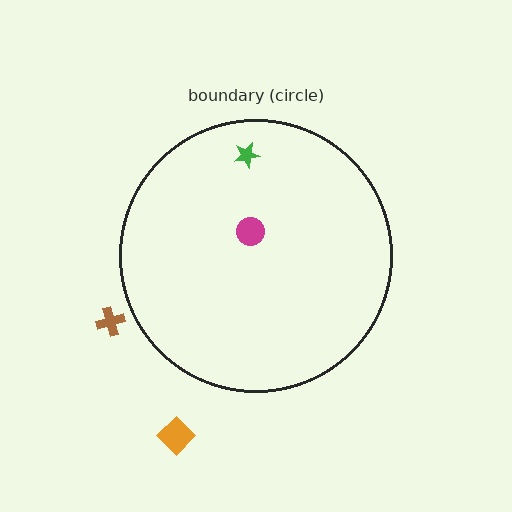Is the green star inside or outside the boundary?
Inside.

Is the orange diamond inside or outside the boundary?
Outside.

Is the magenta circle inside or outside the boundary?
Inside.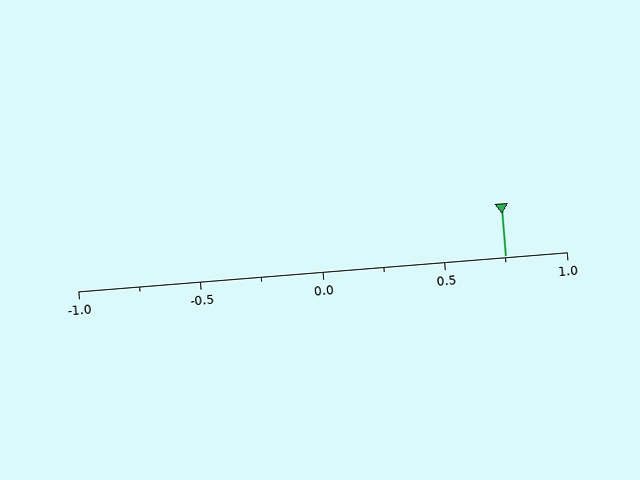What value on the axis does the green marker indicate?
The marker indicates approximately 0.75.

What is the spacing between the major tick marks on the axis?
The major ticks are spaced 0.5 apart.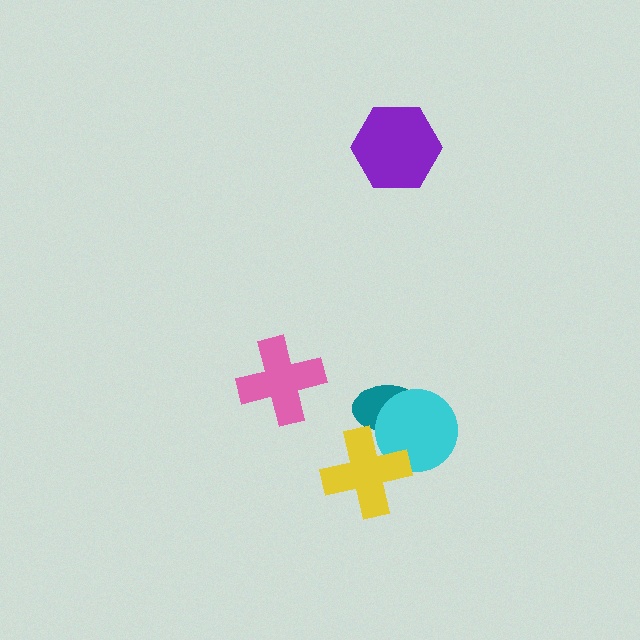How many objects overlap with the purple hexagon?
0 objects overlap with the purple hexagon.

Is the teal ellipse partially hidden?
Yes, it is partially covered by another shape.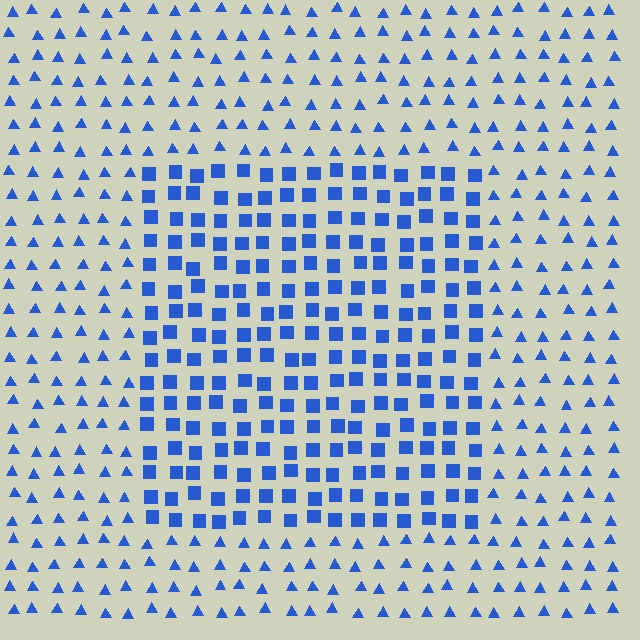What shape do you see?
I see a rectangle.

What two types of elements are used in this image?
The image uses squares inside the rectangle region and triangles outside it.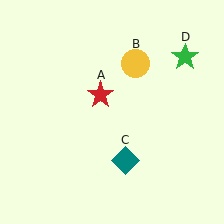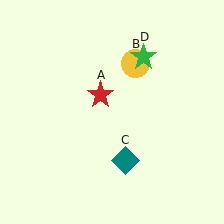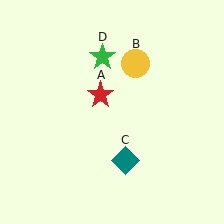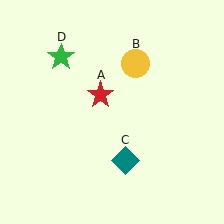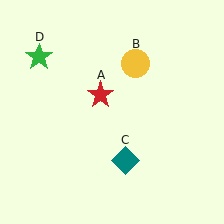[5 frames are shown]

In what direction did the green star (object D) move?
The green star (object D) moved left.